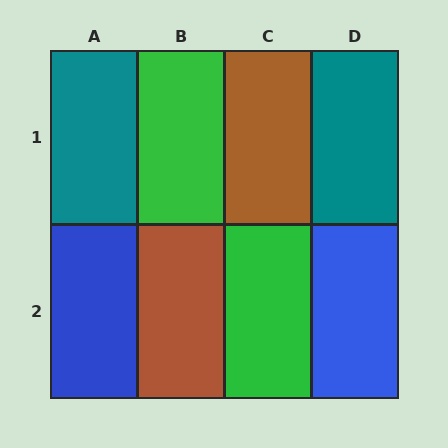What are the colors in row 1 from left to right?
Teal, green, brown, teal.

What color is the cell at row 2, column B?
Brown.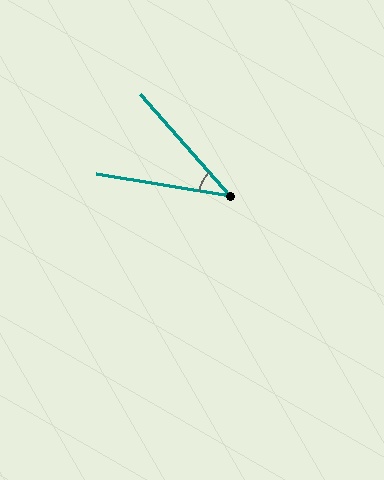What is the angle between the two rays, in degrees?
Approximately 39 degrees.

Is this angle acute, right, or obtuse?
It is acute.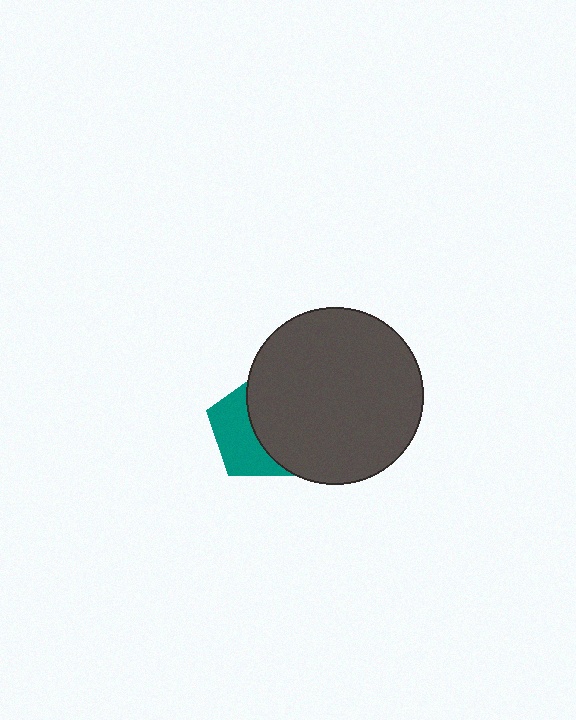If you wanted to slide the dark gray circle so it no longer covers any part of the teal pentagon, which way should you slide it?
Slide it right — that is the most direct way to separate the two shapes.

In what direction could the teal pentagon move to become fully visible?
The teal pentagon could move left. That would shift it out from behind the dark gray circle entirely.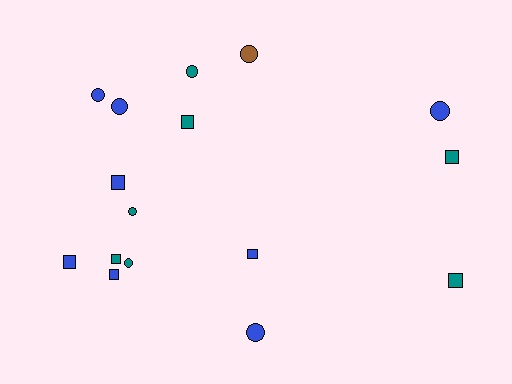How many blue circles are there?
There are 4 blue circles.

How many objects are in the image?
There are 16 objects.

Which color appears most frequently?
Blue, with 8 objects.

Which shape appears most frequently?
Circle, with 8 objects.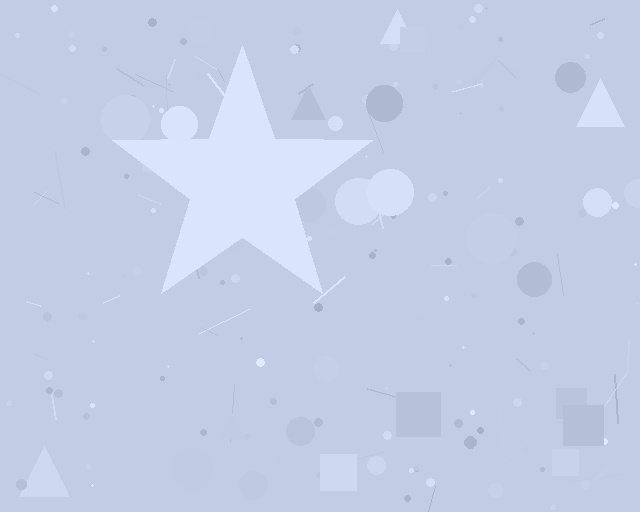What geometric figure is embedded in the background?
A star is embedded in the background.